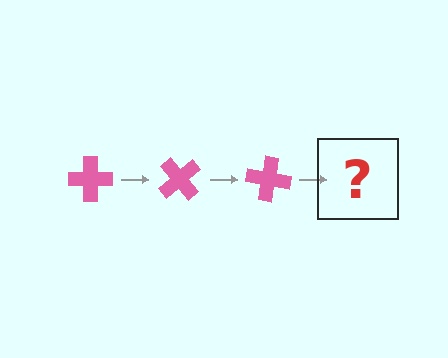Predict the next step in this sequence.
The next step is a pink cross rotated 150 degrees.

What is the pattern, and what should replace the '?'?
The pattern is that the cross rotates 50 degrees each step. The '?' should be a pink cross rotated 150 degrees.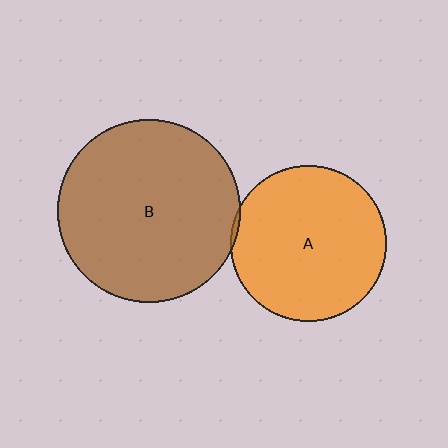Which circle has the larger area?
Circle B (brown).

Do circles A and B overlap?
Yes.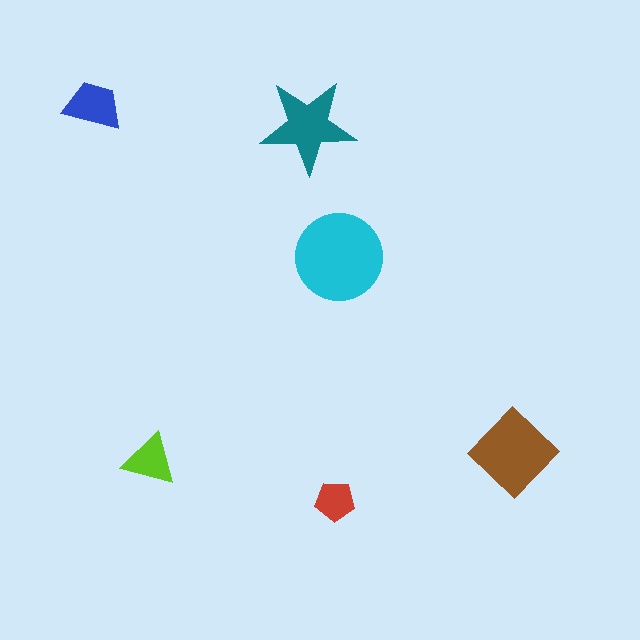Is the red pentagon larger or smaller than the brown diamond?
Smaller.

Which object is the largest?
The cyan circle.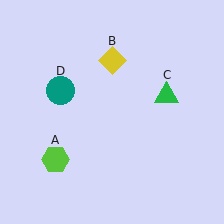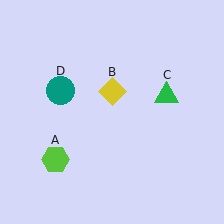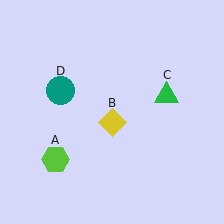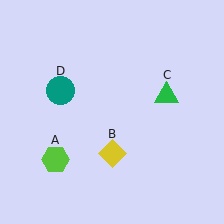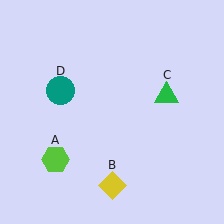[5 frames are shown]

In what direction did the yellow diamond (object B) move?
The yellow diamond (object B) moved down.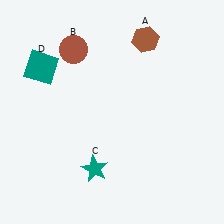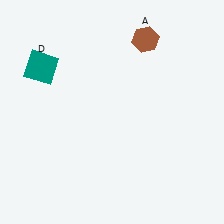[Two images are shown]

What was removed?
The teal star (C), the brown circle (B) were removed in Image 2.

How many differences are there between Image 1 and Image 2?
There are 2 differences between the two images.